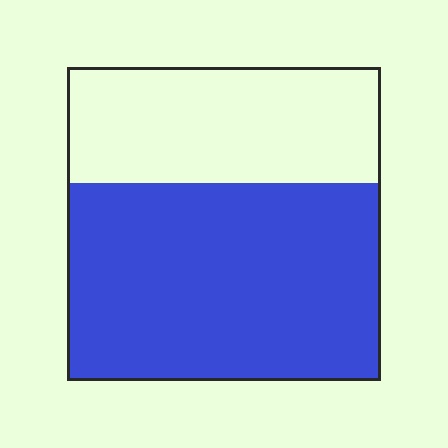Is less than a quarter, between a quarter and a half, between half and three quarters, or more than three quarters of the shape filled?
Between half and three quarters.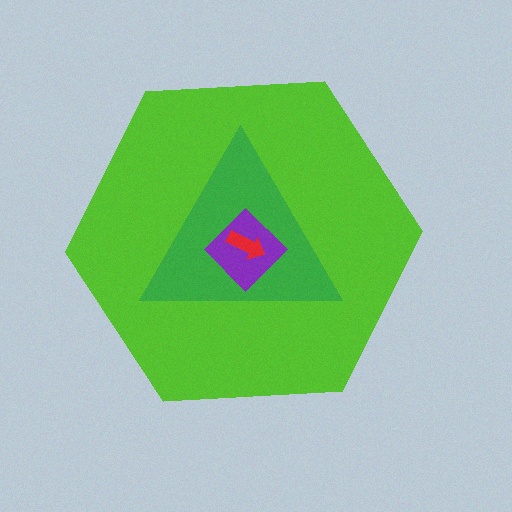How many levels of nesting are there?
4.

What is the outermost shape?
The lime hexagon.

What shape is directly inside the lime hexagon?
The green triangle.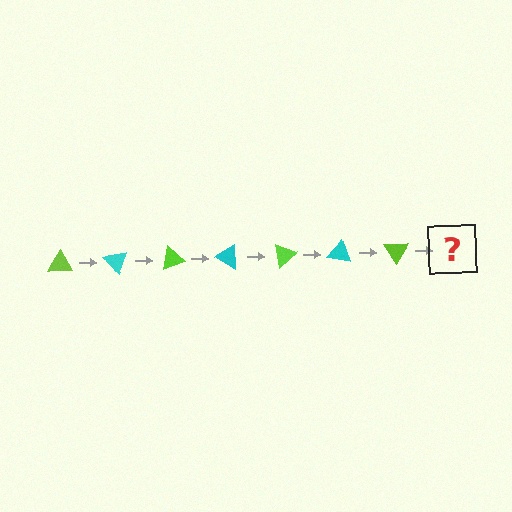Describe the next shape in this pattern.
It should be a cyan triangle, rotated 350 degrees from the start.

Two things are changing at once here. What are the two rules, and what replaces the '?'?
The two rules are that it rotates 50 degrees each step and the color cycles through lime and cyan. The '?' should be a cyan triangle, rotated 350 degrees from the start.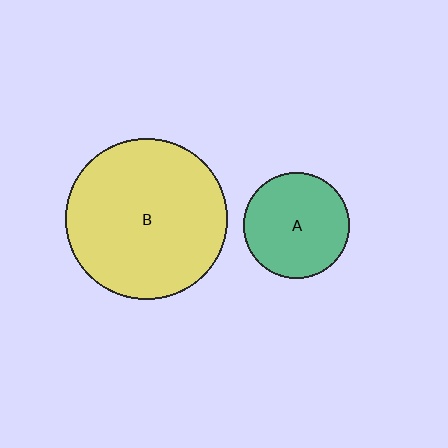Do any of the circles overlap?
No, none of the circles overlap.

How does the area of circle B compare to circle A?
Approximately 2.3 times.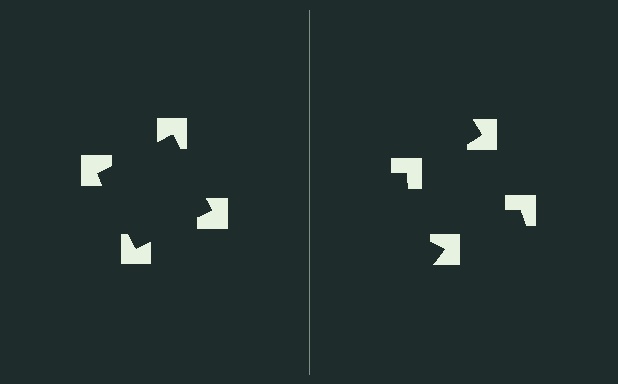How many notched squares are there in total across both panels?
8 — 4 on each side.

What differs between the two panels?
The notched squares are positioned identically on both sides; only the wedge orientations differ. On the left they align to a square; on the right they are misaligned.